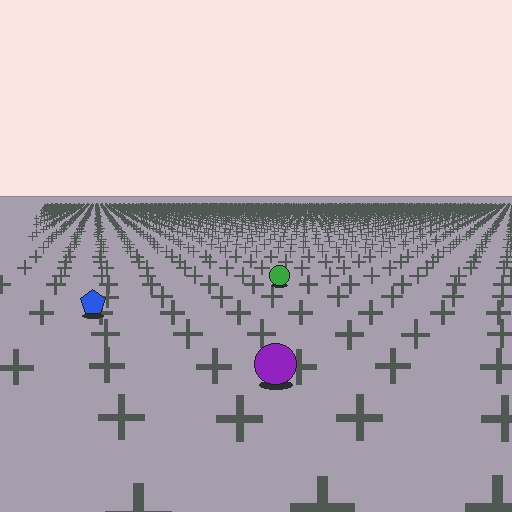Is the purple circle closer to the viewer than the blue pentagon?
Yes. The purple circle is closer — you can tell from the texture gradient: the ground texture is coarser near it.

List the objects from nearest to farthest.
From nearest to farthest: the purple circle, the blue pentagon, the green circle.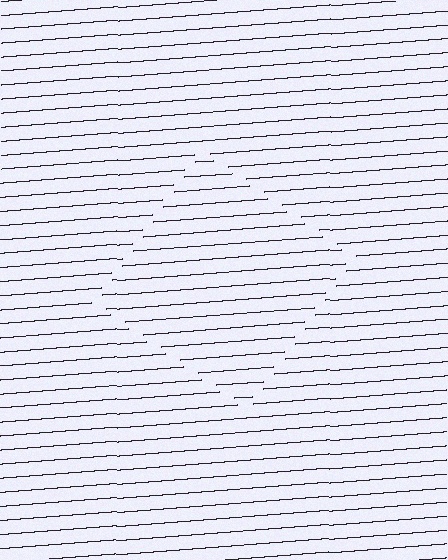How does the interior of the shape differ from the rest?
The interior of the shape contains the same grating, shifted by half a period — the contour is defined by the phase discontinuity where line-ends from the inner and outer gratings abut.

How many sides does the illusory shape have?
4 sides — the line-ends trace a square.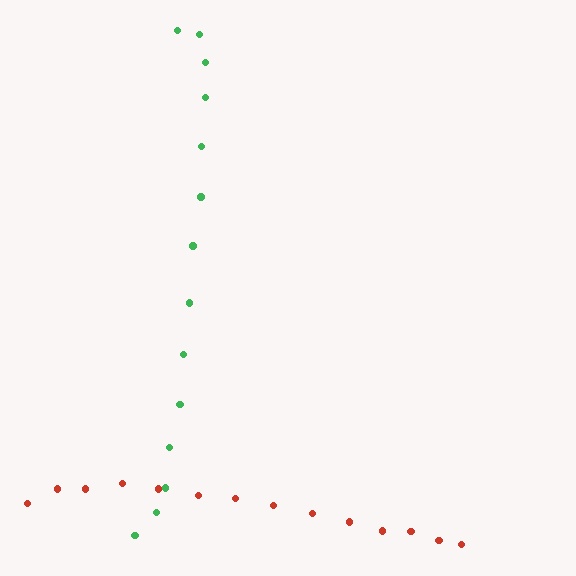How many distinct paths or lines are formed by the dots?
There are 2 distinct paths.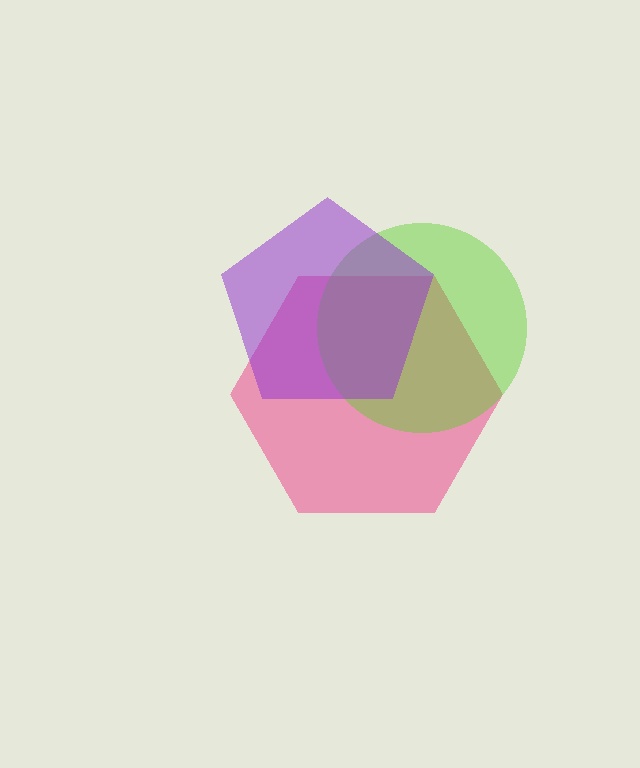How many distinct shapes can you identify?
There are 3 distinct shapes: a pink hexagon, a lime circle, a purple pentagon.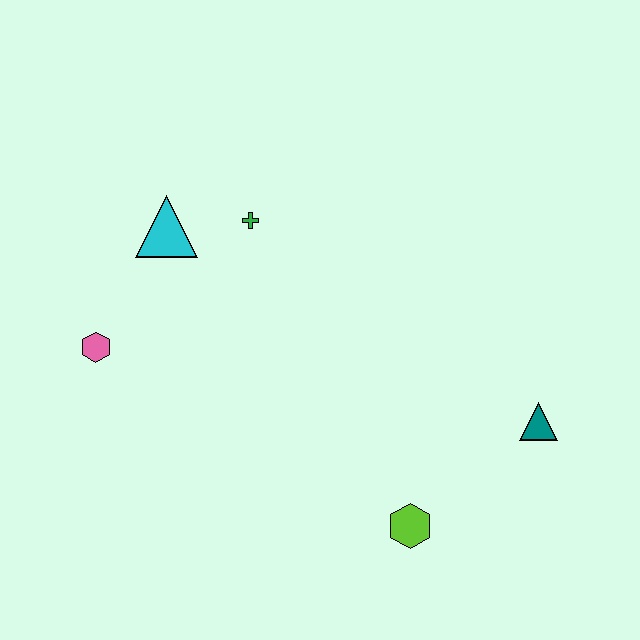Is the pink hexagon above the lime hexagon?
Yes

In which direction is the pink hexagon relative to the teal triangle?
The pink hexagon is to the left of the teal triangle.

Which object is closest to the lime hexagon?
The teal triangle is closest to the lime hexagon.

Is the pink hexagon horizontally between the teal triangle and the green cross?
No